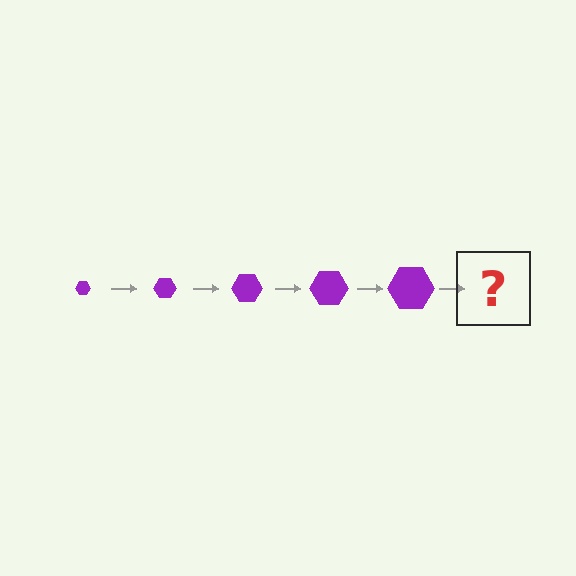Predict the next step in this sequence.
The next step is a purple hexagon, larger than the previous one.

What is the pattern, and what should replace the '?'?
The pattern is that the hexagon gets progressively larger each step. The '?' should be a purple hexagon, larger than the previous one.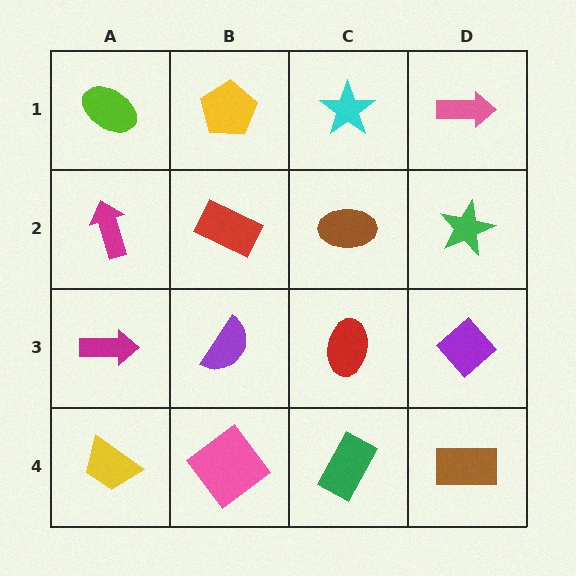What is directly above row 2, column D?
A pink arrow.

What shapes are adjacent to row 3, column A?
A magenta arrow (row 2, column A), a yellow trapezoid (row 4, column A), a purple semicircle (row 3, column B).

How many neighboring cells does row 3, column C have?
4.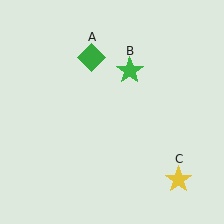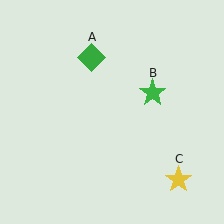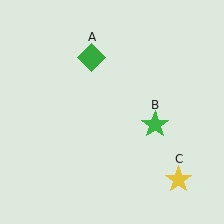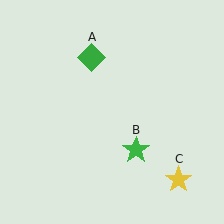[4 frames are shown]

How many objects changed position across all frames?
1 object changed position: green star (object B).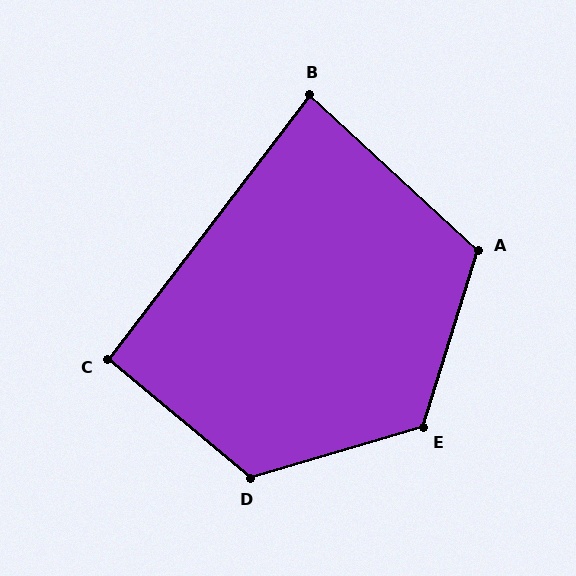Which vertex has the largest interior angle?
E, at approximately 124 degrees.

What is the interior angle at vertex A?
Approximately 115 degrees (obtuse).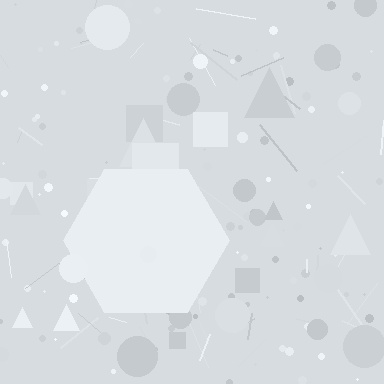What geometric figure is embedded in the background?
A hexagon is embedded in the background.